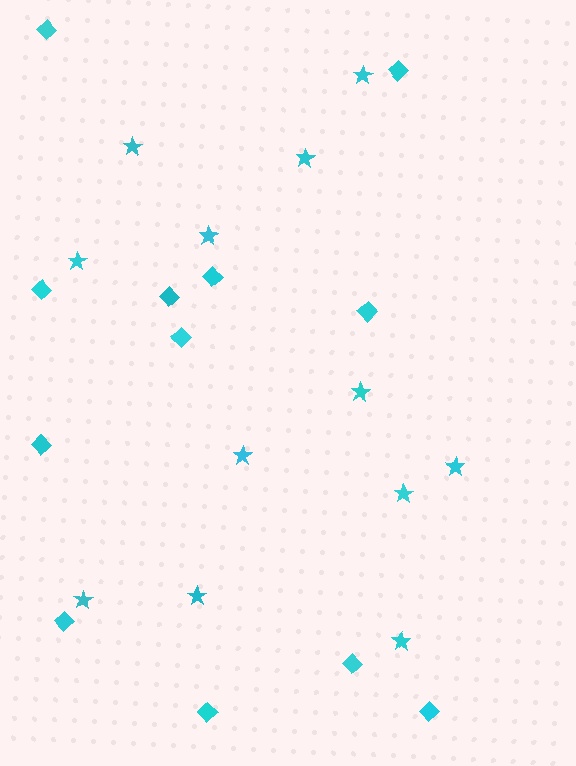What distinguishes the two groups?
There are 2 groups: one group of stars (12) and one group of diamonds (12).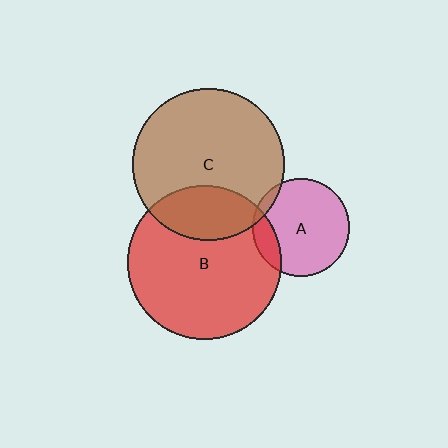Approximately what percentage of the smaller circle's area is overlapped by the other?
Approximately 25%.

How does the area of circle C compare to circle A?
Approximately 2.4 times.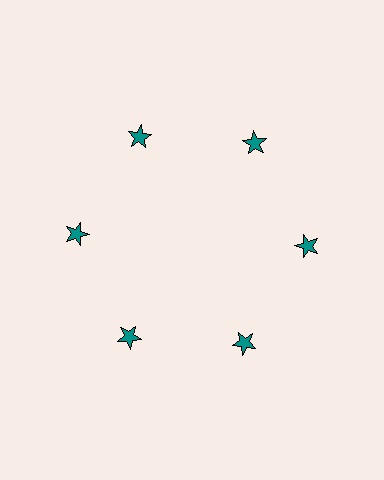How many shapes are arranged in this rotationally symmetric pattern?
There are 6 shapes, arranged in 6 groups of 1.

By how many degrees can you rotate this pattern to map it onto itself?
The pattern maps onto itself every 60 degrees of rotation.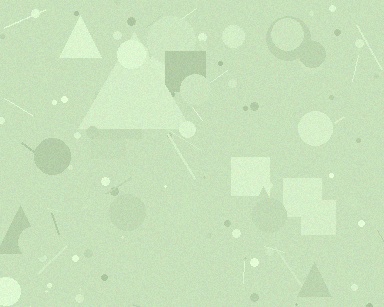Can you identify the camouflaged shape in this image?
The camouflaged shape is a triangle.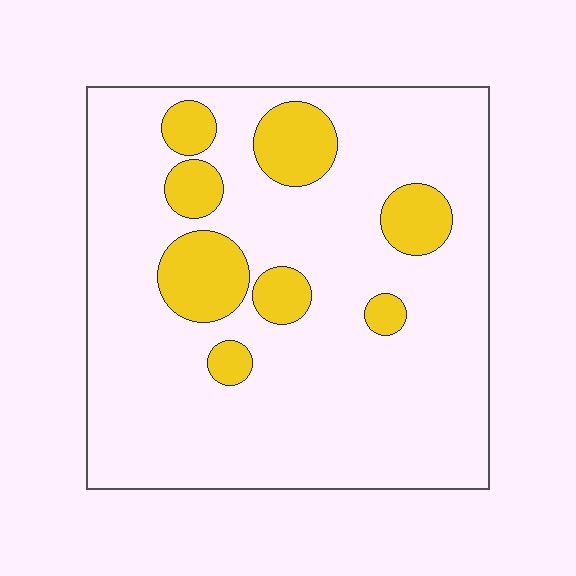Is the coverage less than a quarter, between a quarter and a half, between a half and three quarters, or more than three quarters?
Less than a quarter.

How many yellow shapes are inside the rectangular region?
8.